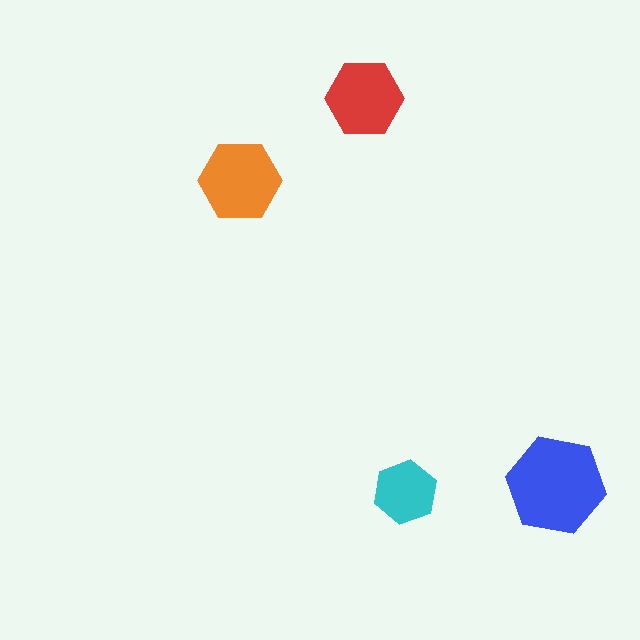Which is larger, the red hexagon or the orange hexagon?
The orange one.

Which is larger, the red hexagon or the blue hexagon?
The blue one.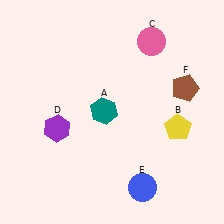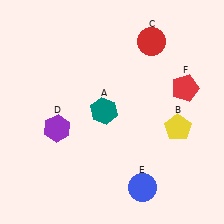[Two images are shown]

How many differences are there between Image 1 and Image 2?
There are 2 differences between the two images.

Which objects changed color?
C changed from pink to red. F changed from brown to red.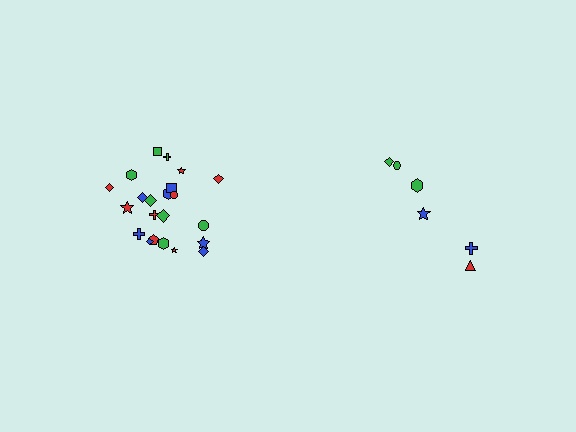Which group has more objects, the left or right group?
The left group.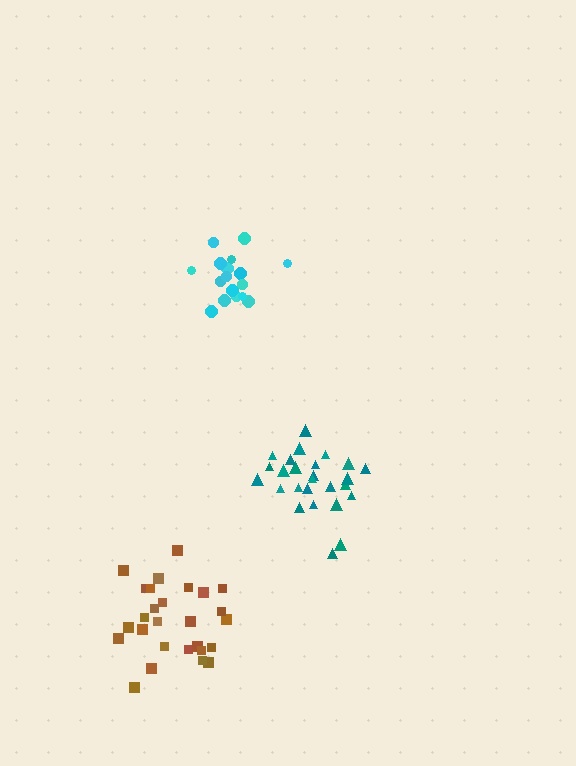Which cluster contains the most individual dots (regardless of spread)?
Brown (27).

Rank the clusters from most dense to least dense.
teal, cyan, brown.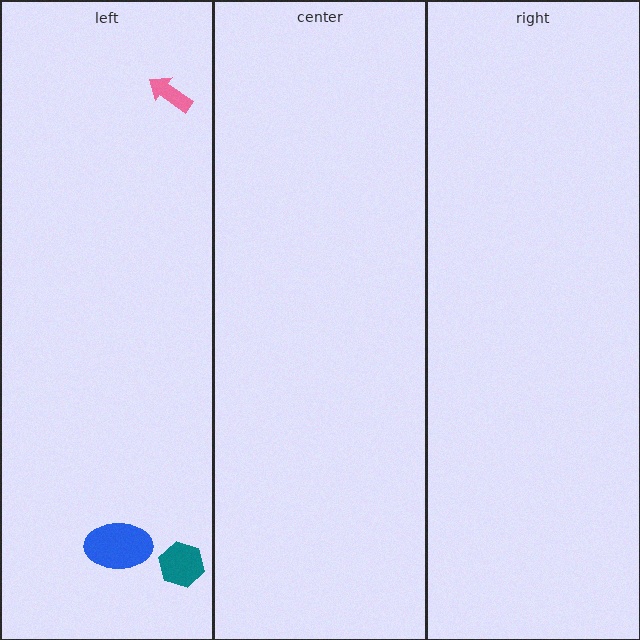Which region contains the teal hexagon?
The left region.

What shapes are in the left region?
The teal hexagon, the pink arrow, the blue ellipse.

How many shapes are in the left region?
3.